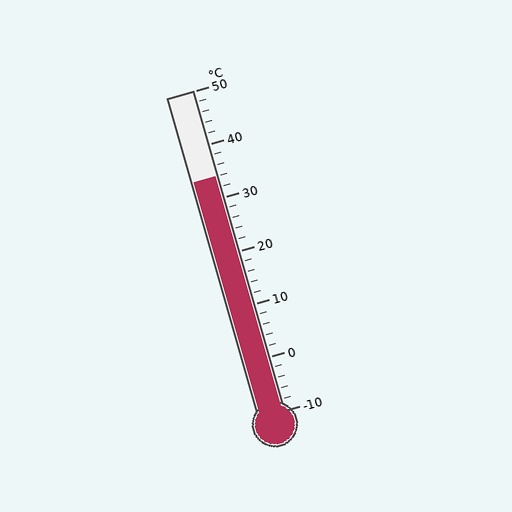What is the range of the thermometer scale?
The thermometer scale ranges from -10°C to 50°C.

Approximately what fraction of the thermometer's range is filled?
The thermometer is filled to approximately 75% of its range.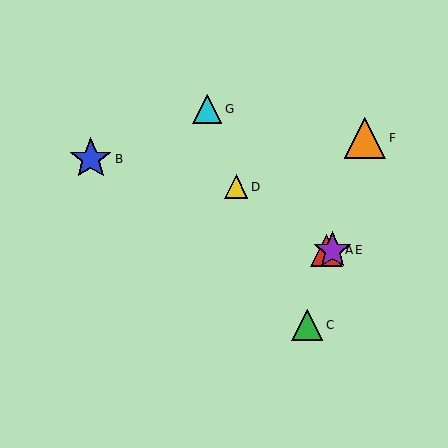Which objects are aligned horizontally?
Objects A, E are aligned horizontally.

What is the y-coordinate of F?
Object F is at y≈138.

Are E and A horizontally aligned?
Yes, both are at y≈251.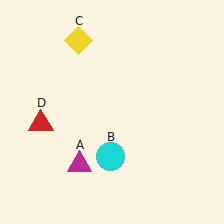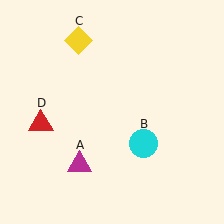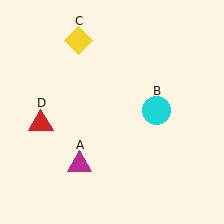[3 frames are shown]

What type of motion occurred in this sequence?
The cyan circle (object B) rotated counterclockwise around the center of the scene.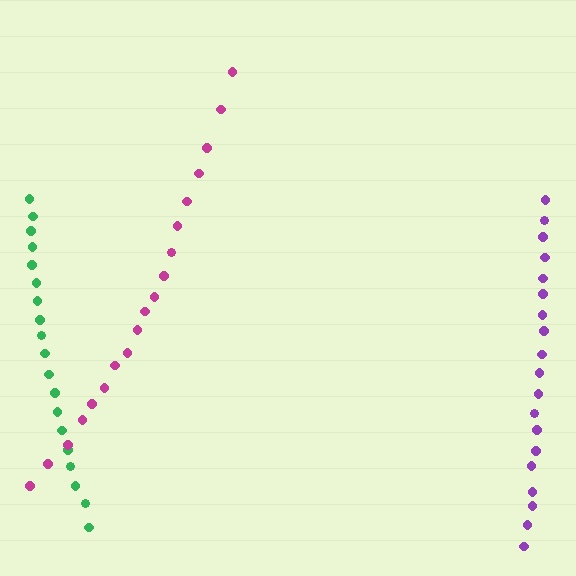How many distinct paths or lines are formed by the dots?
There are 3 distinct paths.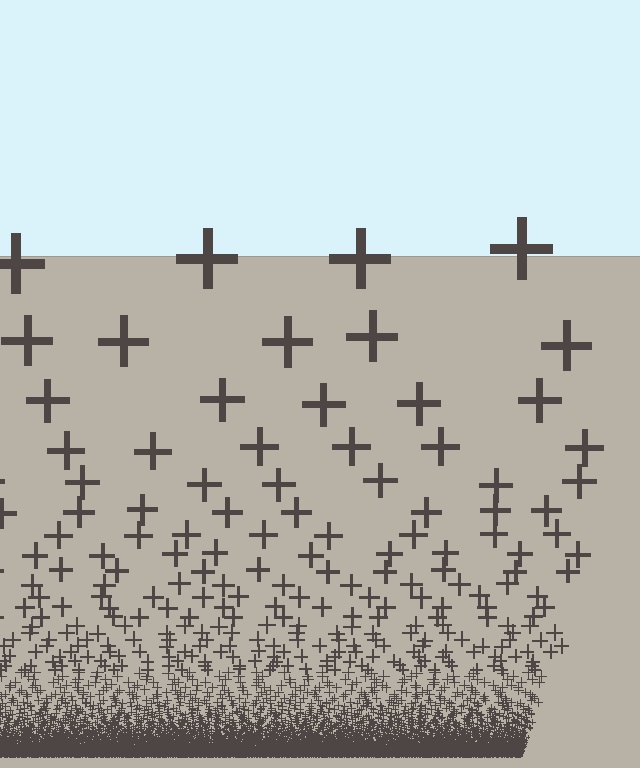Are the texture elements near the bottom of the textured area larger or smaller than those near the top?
Smaller. The gradient is inverted — elements near the bottom are smaller and denser.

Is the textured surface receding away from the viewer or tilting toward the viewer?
The surface appears to tilt toward the viewer. Texture elements get larger and sparser toward the top.